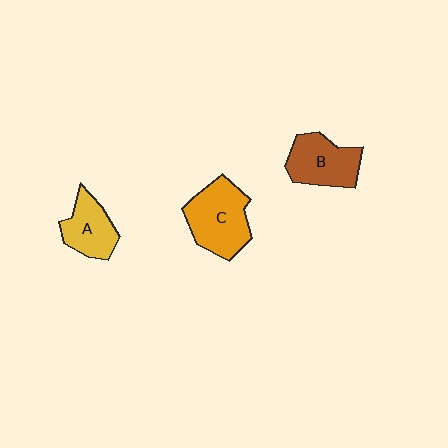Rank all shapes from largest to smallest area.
From largest to smallest: C (orange), B (brown), A (yellow).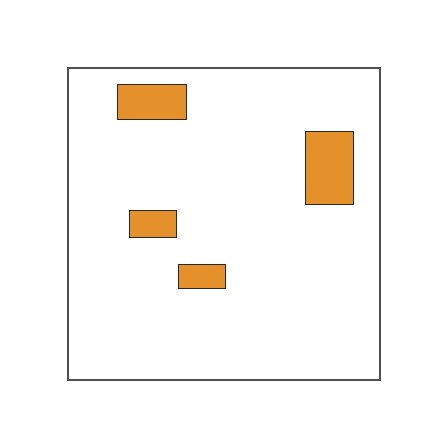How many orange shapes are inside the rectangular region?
4.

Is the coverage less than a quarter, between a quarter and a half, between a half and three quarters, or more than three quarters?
Less than a quarter.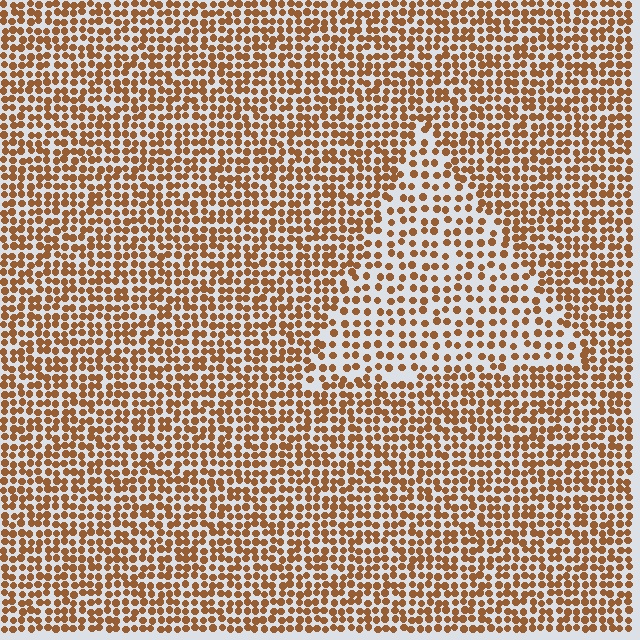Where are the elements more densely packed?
The elements are more densely packed outside the triangle boundary.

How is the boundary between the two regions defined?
The boundary is defined by a change in element density (approximately 1.7x ratio). All elements are the same color, size, and shape.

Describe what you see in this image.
The image contains small brown elements arranged at two different densities. A triangle-shaped region is visible where the elements are less densely packed than the surrounding area.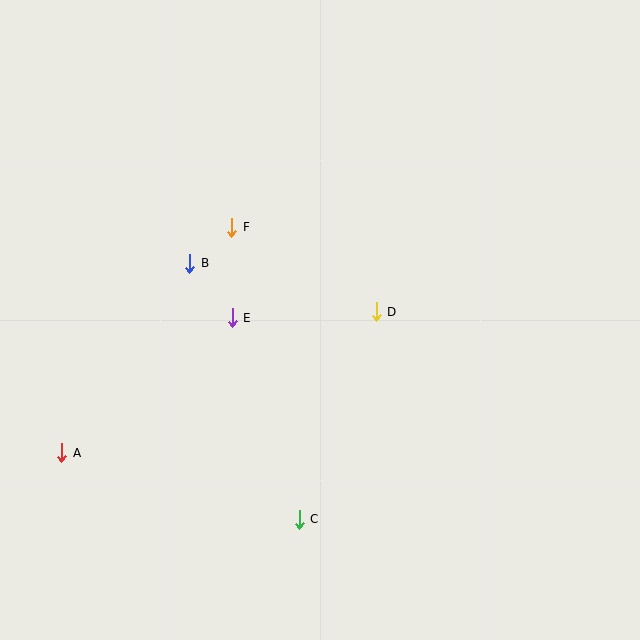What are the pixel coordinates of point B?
Point B is at (190, 263).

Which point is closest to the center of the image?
Point D at (376, 312) is closest to the center.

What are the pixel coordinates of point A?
Point A is at (62, 453).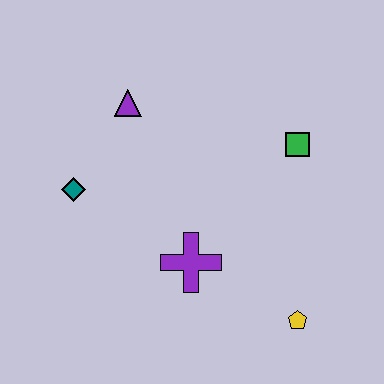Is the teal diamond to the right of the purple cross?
No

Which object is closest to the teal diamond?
The purple triangle is closest to the teal diamond.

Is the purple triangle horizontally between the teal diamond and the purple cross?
Yes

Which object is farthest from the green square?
The teal diamond is farthest from the green square.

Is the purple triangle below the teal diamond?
No